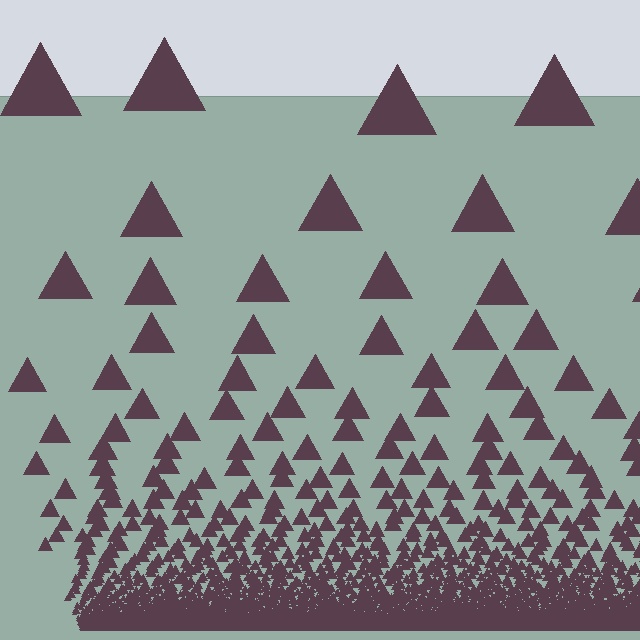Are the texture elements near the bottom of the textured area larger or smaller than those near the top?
Smaller. The gradient is inverted — elements near the bottom are smaller and denser.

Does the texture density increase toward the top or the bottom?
Density increases toward the bottom.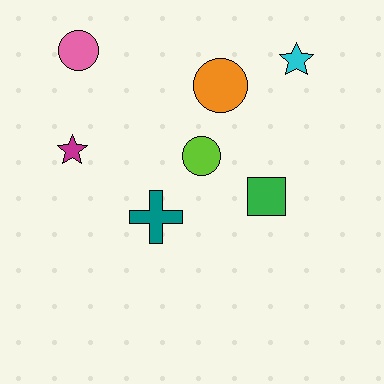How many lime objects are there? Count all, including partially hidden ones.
There is 1 lime object.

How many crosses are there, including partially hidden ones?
There is 1 cross.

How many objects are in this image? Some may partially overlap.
There are 7 objects.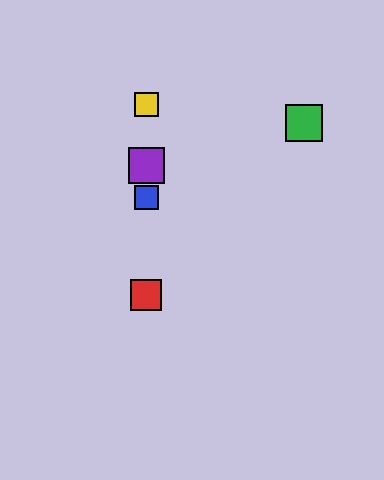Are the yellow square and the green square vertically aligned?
No, the yellow square is at x≈146 and the green square is at x≈304.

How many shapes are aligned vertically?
4 shapes (the red square, the blue square, the yellow square, the purple square) are aligned vertically.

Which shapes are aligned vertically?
The red square, the blue square, the yellow square, the purple square are aligned vertically.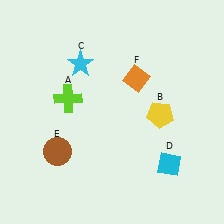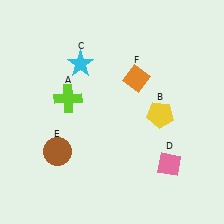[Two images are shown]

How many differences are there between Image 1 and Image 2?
There is 1 difference between the two images.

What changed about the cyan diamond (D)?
In Image 1, D is cyan. In Image 2, it changed to pink.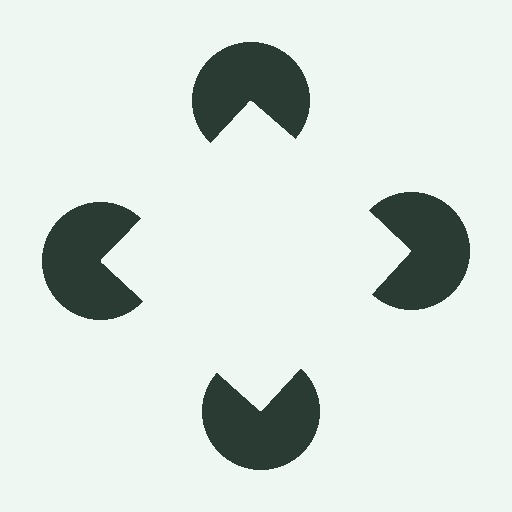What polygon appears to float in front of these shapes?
An illusory square — its edges are inferred from the aligned wedge cuts in the pac-man discs, not physically drawn.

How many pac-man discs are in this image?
There are 4 — one at each vertex of the illusory square.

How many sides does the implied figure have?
4 sides.